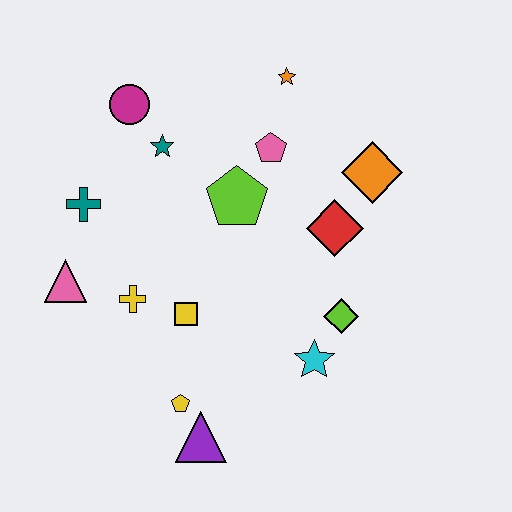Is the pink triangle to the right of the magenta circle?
No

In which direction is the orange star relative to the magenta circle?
The orange star is to the right of the magenta circle.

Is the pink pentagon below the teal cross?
No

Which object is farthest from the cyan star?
The magenta circle is farthest from the cyan star.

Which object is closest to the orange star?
The pink pentagon is closest to the orange star.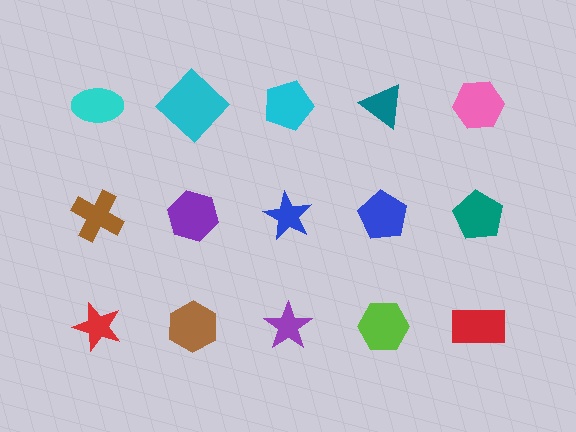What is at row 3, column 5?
A red rectangle.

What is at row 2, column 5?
A teal pentagon.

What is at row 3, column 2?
A brown hexagon.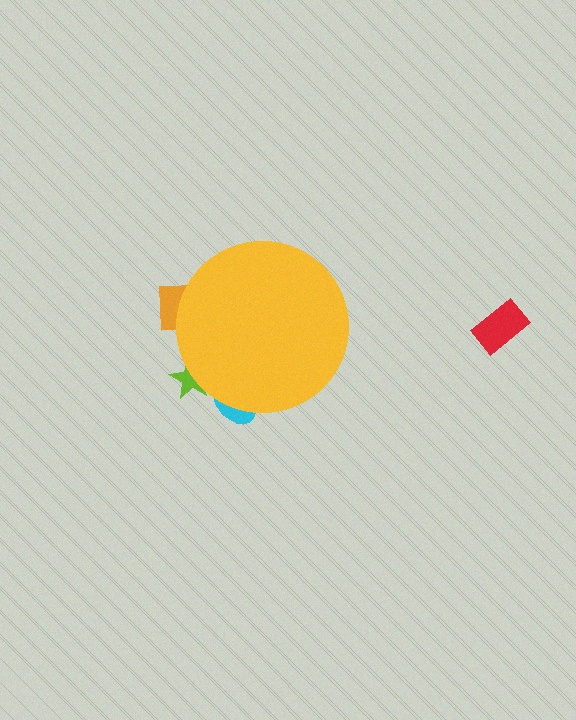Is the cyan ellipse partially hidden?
Yes, the cyan ellipse is partially hidden behind the yellow circle.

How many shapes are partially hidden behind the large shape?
3 shapes are partially hidden.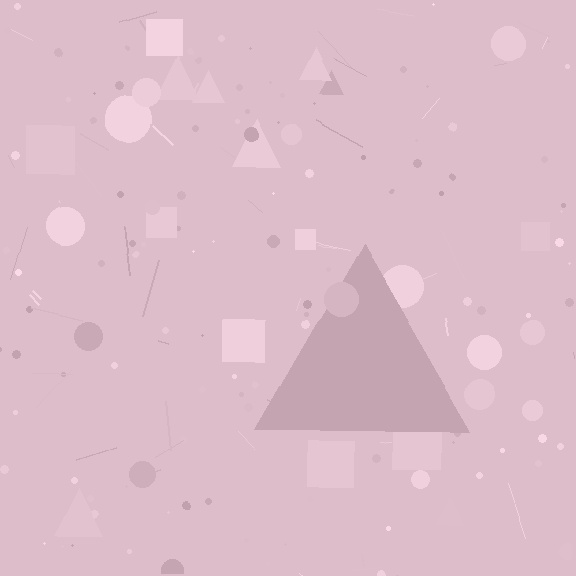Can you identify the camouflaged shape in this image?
The camouflaged shape is a triangle.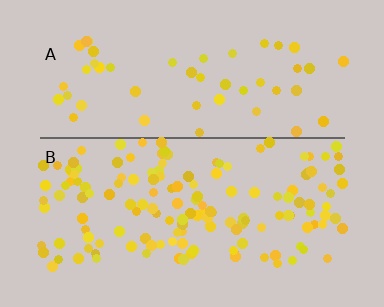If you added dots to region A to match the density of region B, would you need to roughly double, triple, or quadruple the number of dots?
Approximately triple.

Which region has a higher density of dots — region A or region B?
B (the bottom).